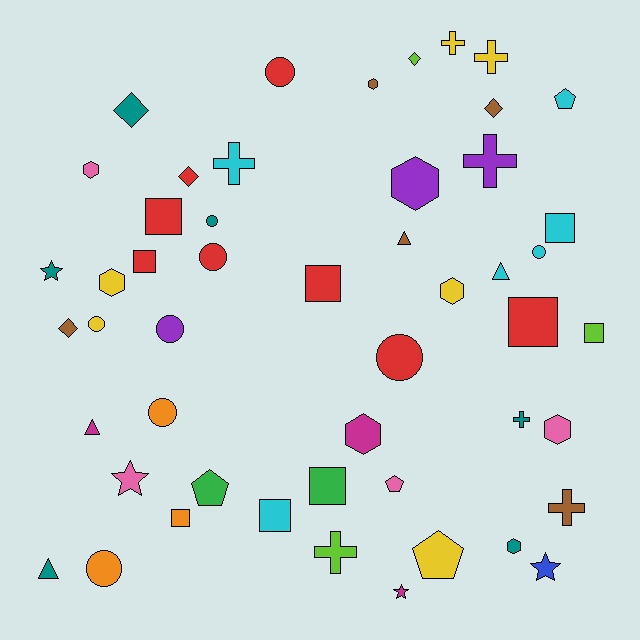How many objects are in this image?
There are 50 objects.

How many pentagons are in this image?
There are 4 pentagons.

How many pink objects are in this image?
There are 4 pink objects.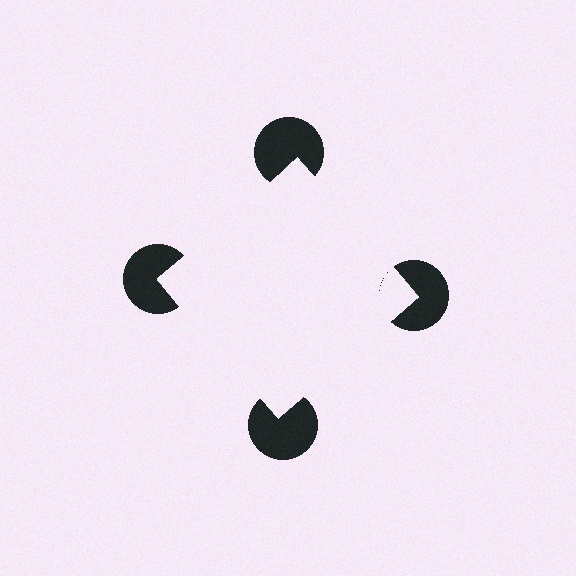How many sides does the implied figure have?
4 sides.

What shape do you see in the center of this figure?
An illusory square — its edges are inferred from the aligned wedge cuts in the pac-man discs, not physically drawn.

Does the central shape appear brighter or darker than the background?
It typically appears slightly brighter than the background, even though no actual brightness change is drawn.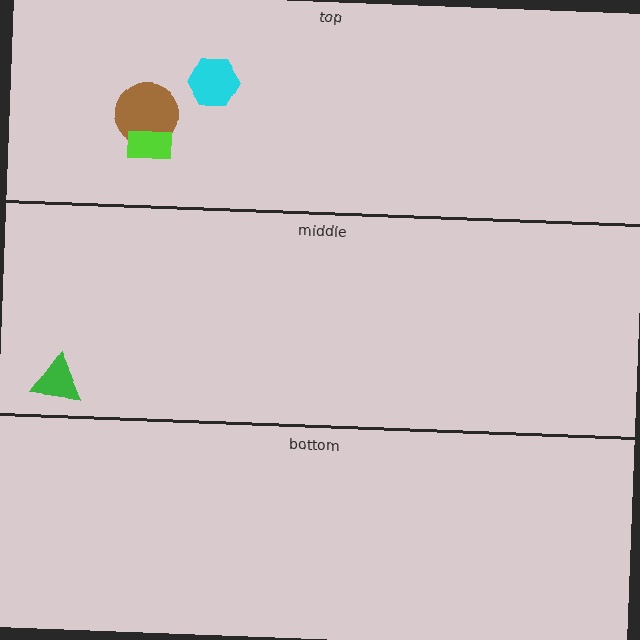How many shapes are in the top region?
3.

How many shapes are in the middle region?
1.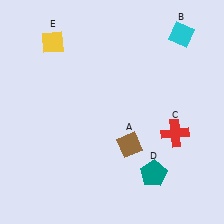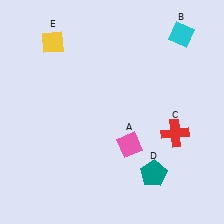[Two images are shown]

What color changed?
The diamond (A) changed from brown in Image 1 to pink in Image 2.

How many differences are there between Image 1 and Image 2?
There is 1 difference between the two images.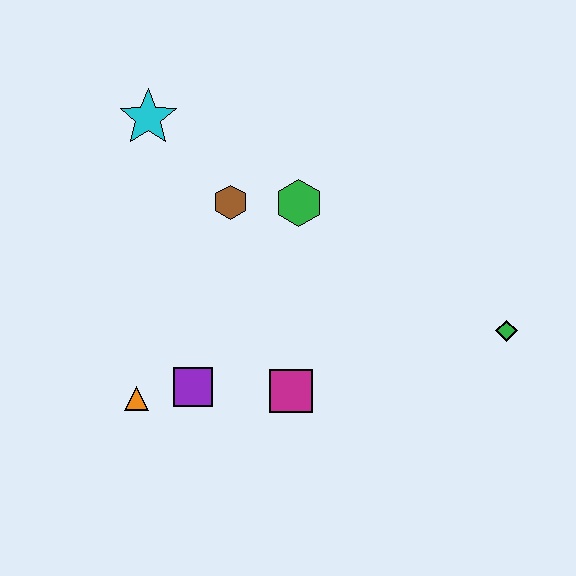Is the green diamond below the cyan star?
Yes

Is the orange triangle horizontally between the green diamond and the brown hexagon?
No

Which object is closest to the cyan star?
The brown hexagon is closest to the cyan star.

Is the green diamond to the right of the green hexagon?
Yes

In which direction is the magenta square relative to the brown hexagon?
The magenta square is below the brown hexagon.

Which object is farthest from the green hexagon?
The orange triangle is farthest from the green hexagon.